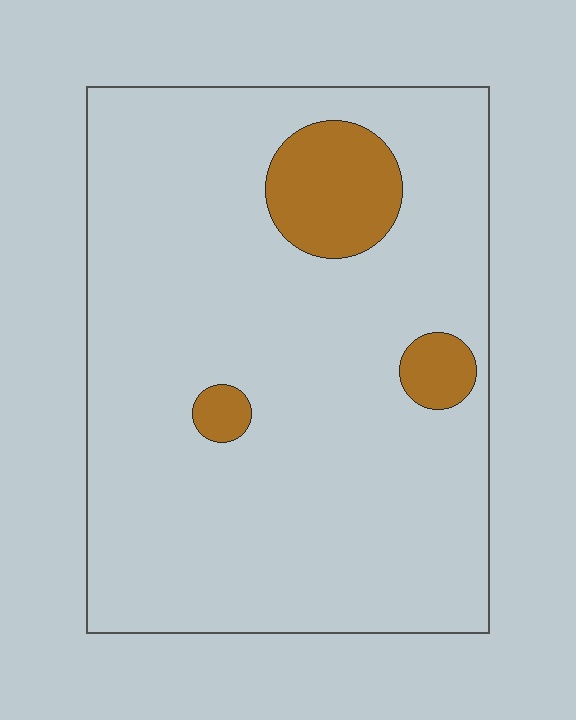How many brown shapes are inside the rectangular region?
3.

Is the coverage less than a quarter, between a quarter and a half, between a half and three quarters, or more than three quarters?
Less than a quarter.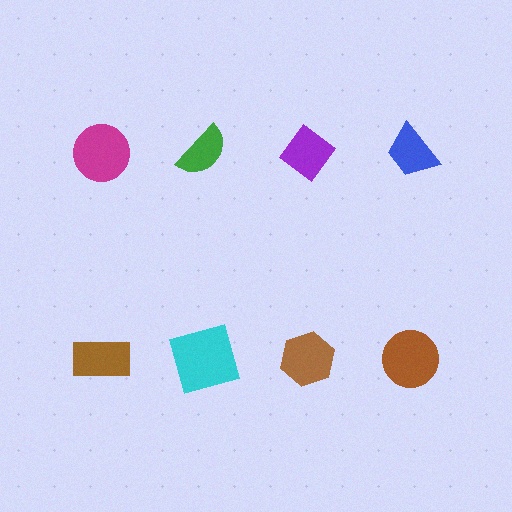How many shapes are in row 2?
4 shapes.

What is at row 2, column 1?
A brown rectangle.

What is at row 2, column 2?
A cyan square.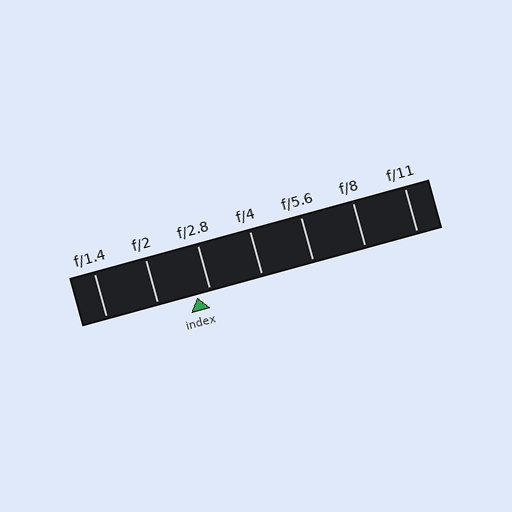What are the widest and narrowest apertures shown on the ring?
The widest aperture shown is f/1.4 and the narrowest is f/11.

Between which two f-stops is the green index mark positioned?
The index mark is between f/2 and f/2.8.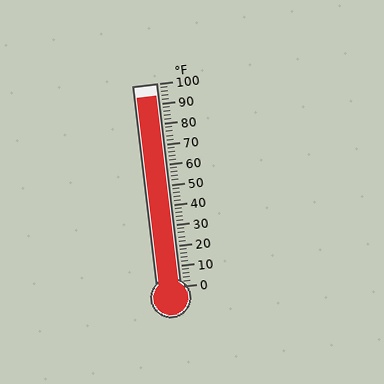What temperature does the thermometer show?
The thermometer shows approximately 94°F.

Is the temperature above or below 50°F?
The temperature is above 50°F.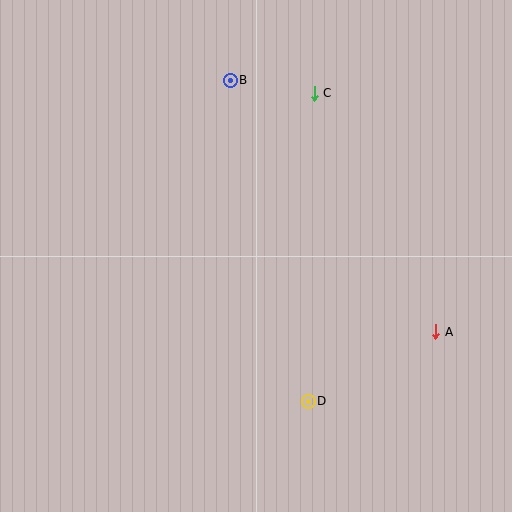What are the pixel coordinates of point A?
Point A is at (436, 332).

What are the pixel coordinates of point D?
Point D is at (308, 401).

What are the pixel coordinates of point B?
Point B is at (230, 80).